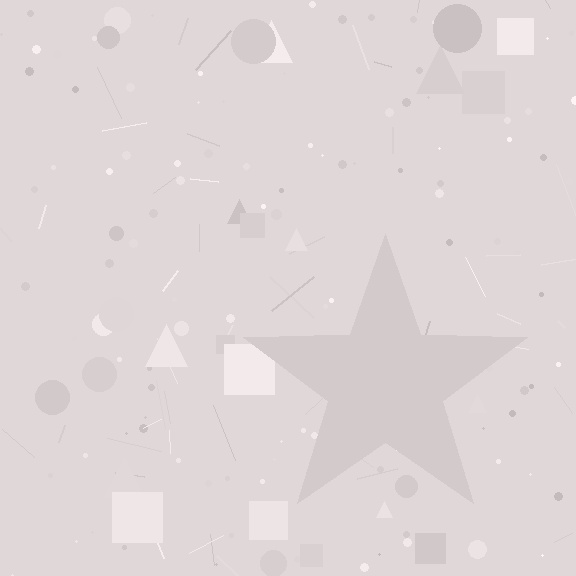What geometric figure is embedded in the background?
A star is embedded in the background.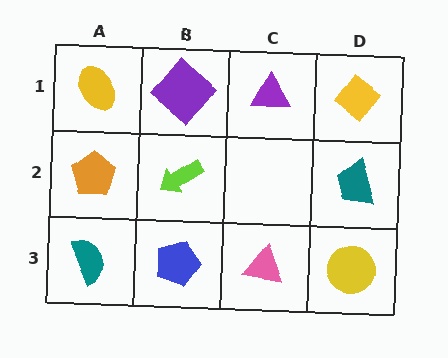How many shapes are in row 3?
4 shapes.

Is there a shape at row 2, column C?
No, that cell is empty.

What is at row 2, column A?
An orange pentagon.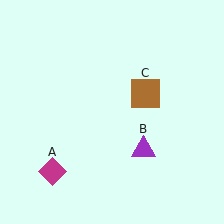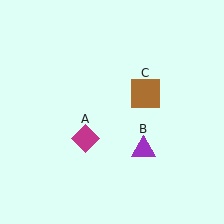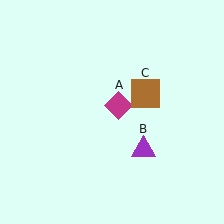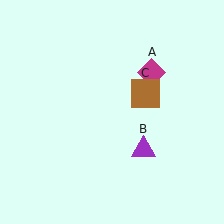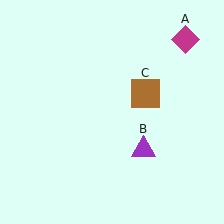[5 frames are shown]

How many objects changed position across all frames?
1 object changed position: magenta diamond (object A).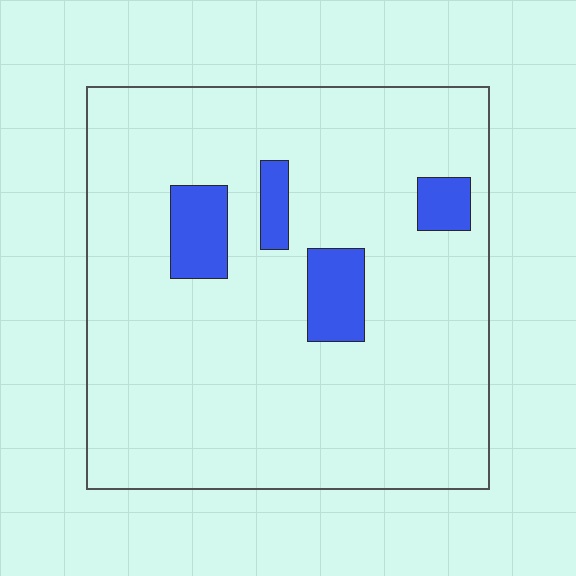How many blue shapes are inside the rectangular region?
4.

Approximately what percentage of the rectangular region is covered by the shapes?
Approximately 10%.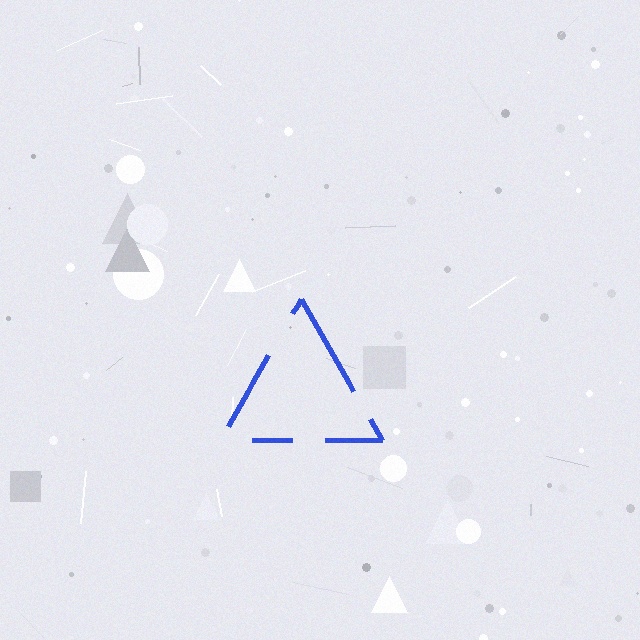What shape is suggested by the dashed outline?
The dashed outline suggests a triangle.